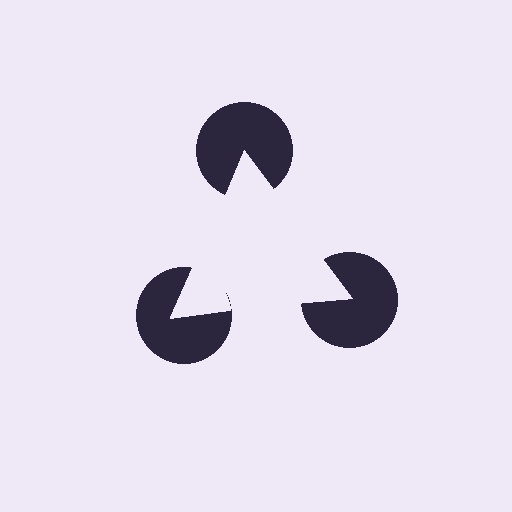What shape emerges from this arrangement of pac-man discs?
An illusory triangle — its edges are inferred from the aligned wedge cuts in the pac-man discs, not physically drawn.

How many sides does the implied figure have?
3 sides.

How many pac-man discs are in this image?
There are 3 — one at each vertex of the illusory triangle.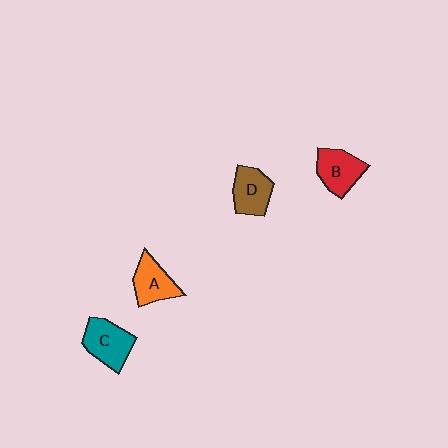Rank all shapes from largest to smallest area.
From largest to smallest: C (teal), B (red), D (brown), A (orange).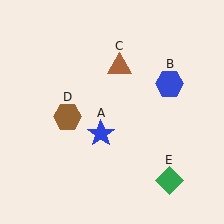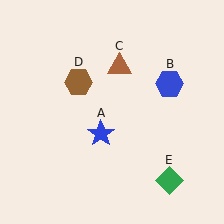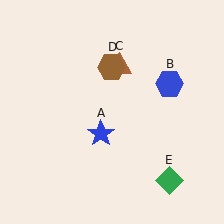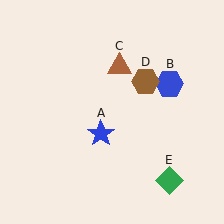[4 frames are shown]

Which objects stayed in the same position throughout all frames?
Blue star (object A) and blue hexagon (object B) and brown triangle (object C) and green diamond (object E) remained stationary.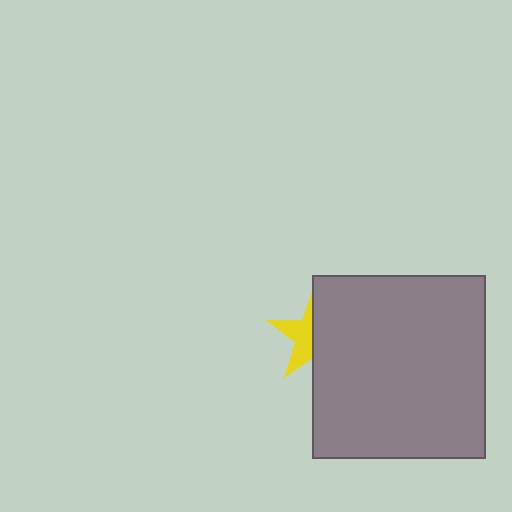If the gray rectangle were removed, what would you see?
You would see the complete yellow star.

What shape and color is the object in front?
The object in front is a gray rectangle.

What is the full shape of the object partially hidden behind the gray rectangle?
The partially hidden object is a yellow star.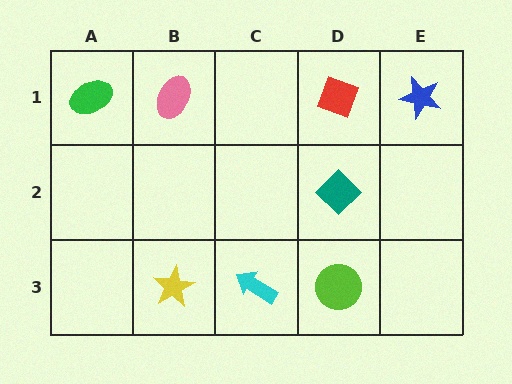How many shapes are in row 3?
3 shapes.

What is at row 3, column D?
A lime circle.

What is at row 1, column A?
A green ellipse.